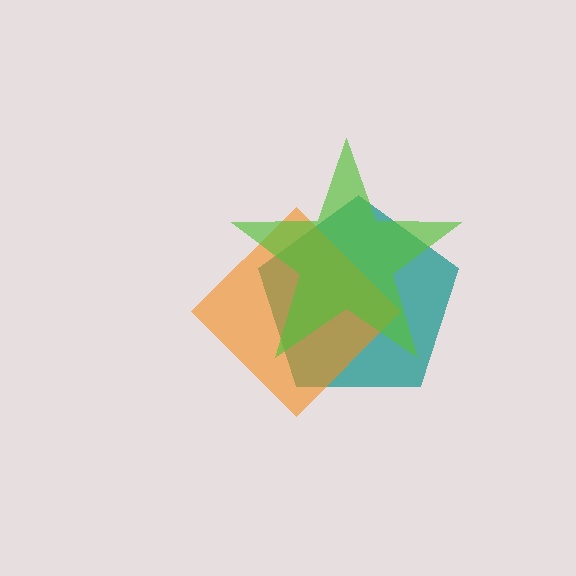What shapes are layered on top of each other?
The layered shapes are: a teal pentagon, an orange diamond, a lime star.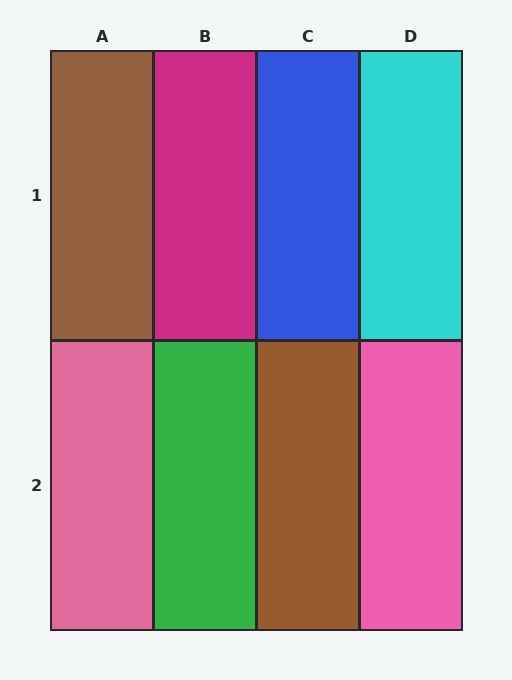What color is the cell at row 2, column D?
Pink.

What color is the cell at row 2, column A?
Pink.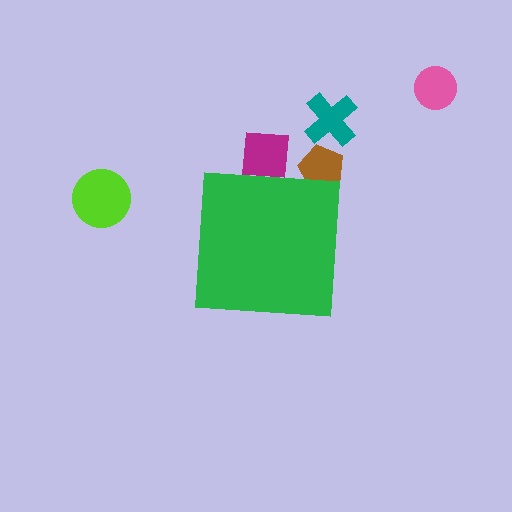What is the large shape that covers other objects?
A green square.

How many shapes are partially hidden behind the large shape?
2 shapes are partially hidden.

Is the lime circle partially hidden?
No, the lime circle is fully visible.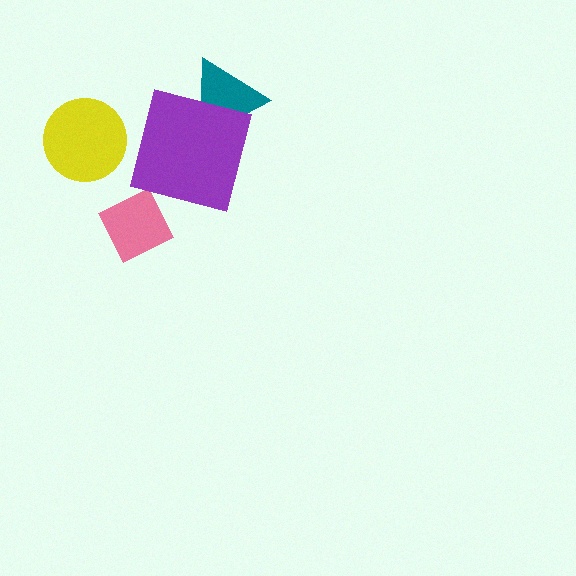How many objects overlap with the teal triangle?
1 object overlaps with the teal triangle.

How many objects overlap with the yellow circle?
0 objects overlap with the yellow circle.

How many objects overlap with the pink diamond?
0 objects overlap with the pink diamond.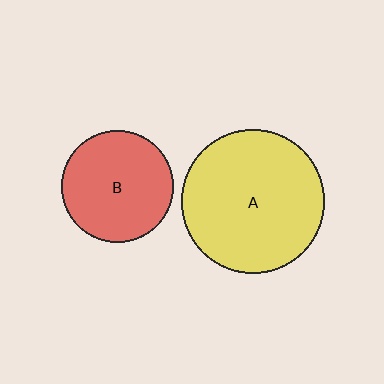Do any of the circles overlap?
No, none of the circles overlap.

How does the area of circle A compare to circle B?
Approximately 1.6 times.